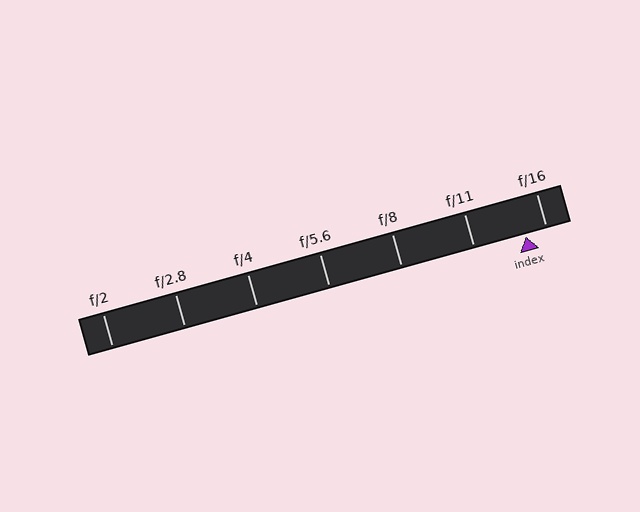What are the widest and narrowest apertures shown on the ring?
The widest aperture shown is f/2 and the narrowest is f/16.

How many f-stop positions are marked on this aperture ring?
There are 7 f-stop positions marked.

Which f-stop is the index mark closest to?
The index mark is closest to f/16.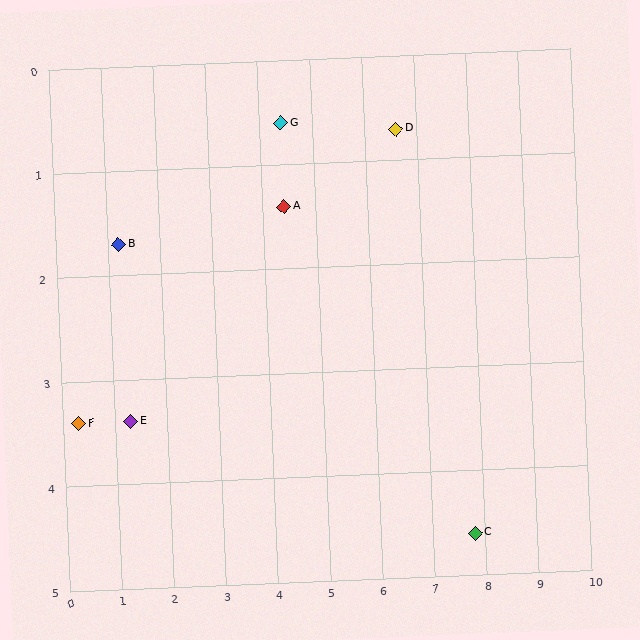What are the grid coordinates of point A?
Point A is at approximately (4.4, 1.4).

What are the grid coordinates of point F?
Point F is at approximately (0.3, 3.4).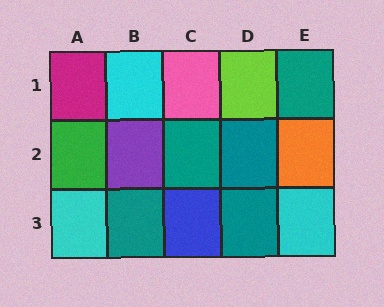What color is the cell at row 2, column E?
Orange.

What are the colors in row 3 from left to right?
Cyan, teal, blue, teal, cyan.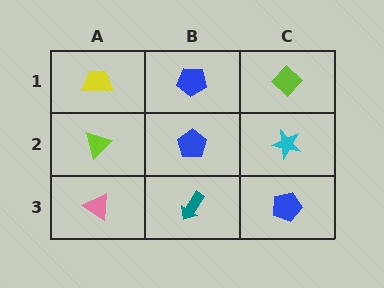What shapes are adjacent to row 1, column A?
A lime triangle (row 2, column A), a blue pentagon (row 1, column B).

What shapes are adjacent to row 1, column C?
A cyan star (row 2, column C), a blue pentagon (row 1, column B).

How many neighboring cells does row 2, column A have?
3.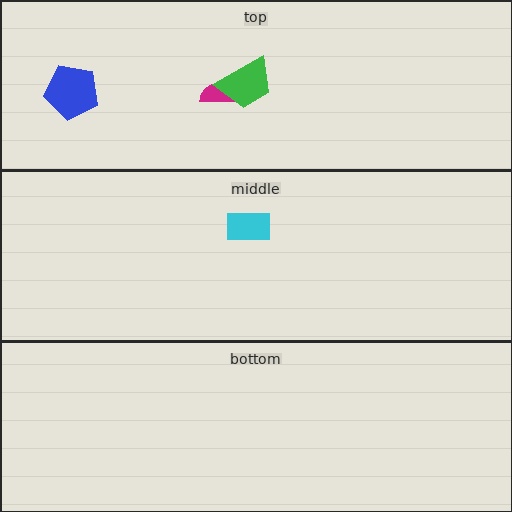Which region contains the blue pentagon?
The top region.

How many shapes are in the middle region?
1.